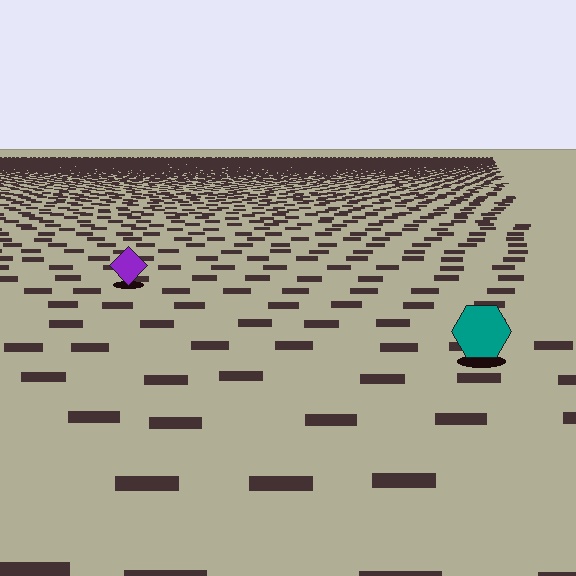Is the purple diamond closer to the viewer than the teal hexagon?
No. The teal hexagon is closer — you can tell from the texture gradient: the ground texture is coarser near it.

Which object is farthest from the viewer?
The purple diamond is farthest from the viewer. It appears smaller and the ground texture around it is denser.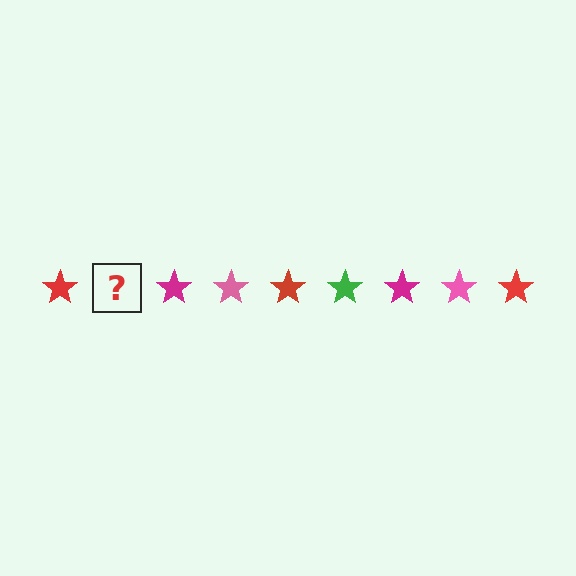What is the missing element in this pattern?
The missing element is a green star.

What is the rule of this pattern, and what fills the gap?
The rule is that the pattern cycles through red, green, magenta, pink stars. The gap should be filled with a green star.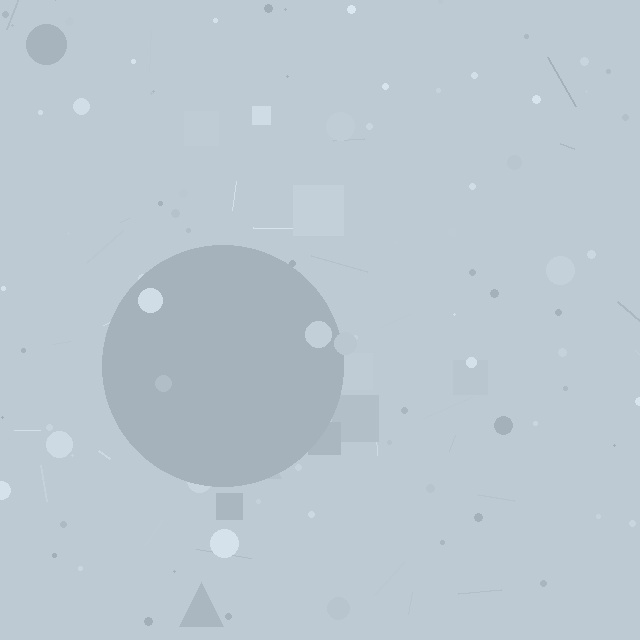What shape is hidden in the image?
A circle is hidden in the image.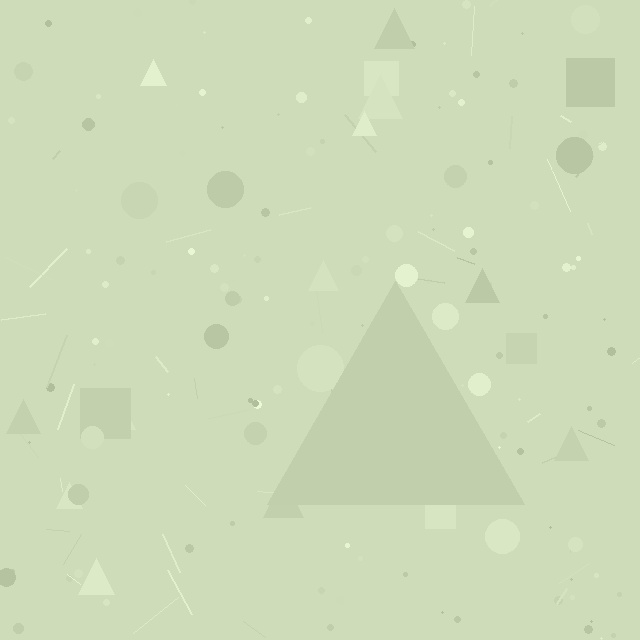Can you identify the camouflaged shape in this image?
The camouflaged shape is a triangle.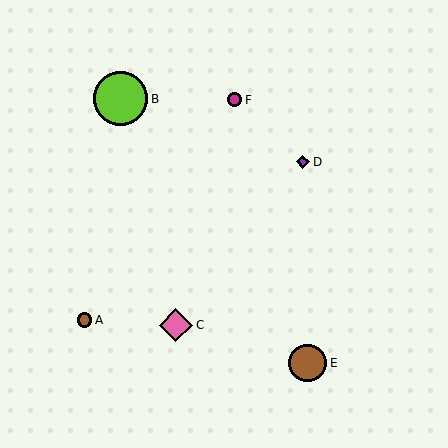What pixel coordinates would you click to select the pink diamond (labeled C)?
Click at (176, 325) to select the pink diamond C.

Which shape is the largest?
The lime circle (labeled B) is the largest.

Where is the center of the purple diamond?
The center of the purple diamond is at (303, 162).